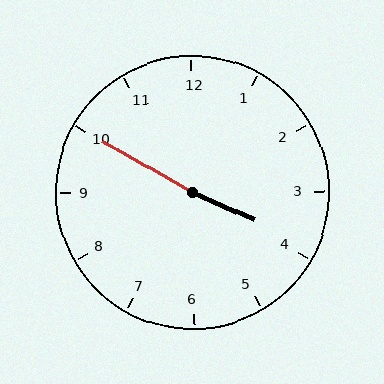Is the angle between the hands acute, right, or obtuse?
It is obtuse.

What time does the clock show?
3:50.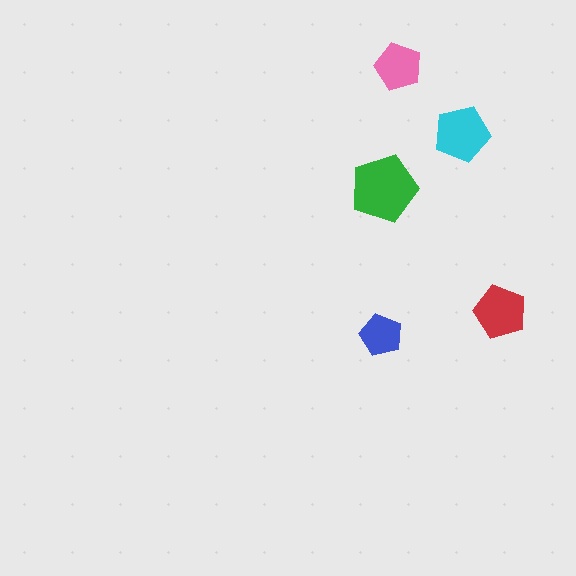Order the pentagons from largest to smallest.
the green one, the cyan one, the red one, the pink one, the blue one.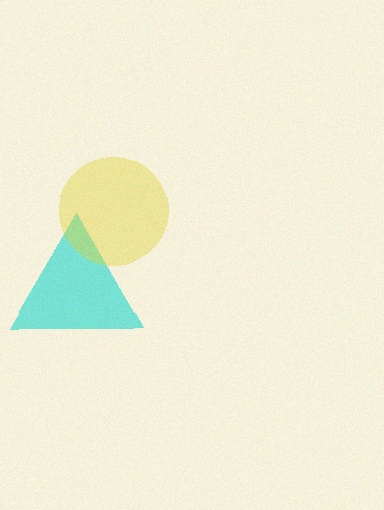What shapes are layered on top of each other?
The layered shapes are: a cyan triangle, a yellow circle.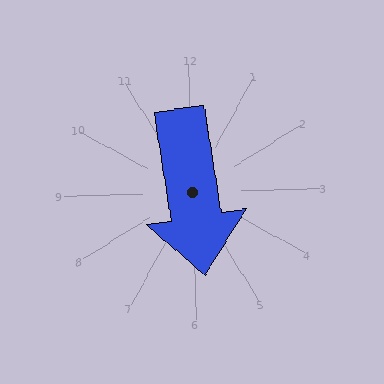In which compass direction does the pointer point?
South.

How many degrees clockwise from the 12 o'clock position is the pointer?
Approximately 173 degrees.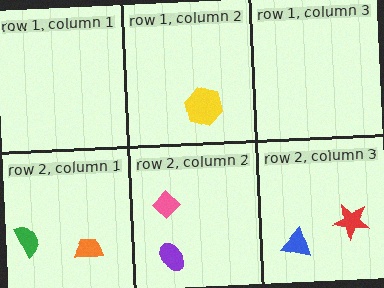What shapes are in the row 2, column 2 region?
The pink diamond, the purple ellipse.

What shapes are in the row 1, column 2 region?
The yellow hexagon.